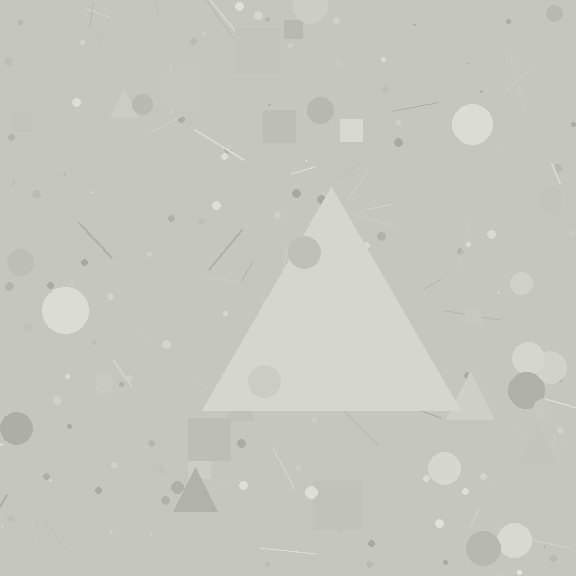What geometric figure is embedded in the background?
A triangle is embedded in the background.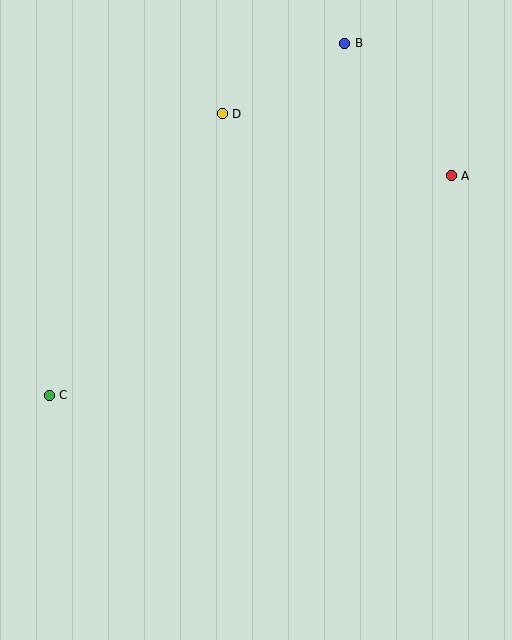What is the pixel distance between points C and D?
The distance between C and D is 331 pixels.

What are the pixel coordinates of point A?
Point A is at (451, 176).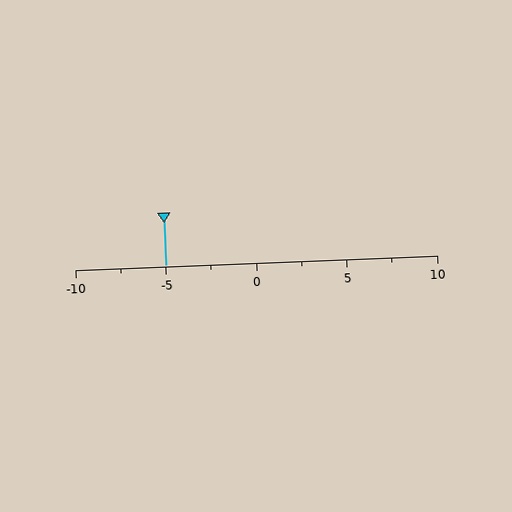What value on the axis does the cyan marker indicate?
The marker indicates approximately -5.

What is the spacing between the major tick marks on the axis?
The major ticks are spaced 5 apart.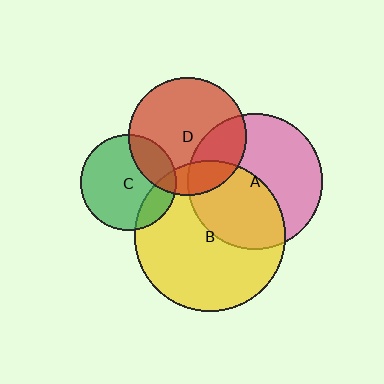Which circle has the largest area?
Circle B (yellow).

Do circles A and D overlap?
Yes.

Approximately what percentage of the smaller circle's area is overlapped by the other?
Approximately 30%.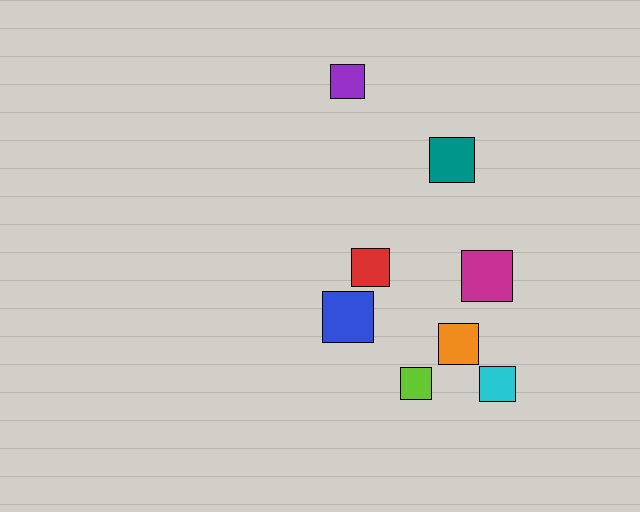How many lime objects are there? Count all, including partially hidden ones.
There is 1 lime object.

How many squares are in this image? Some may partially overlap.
There are 8 squares.